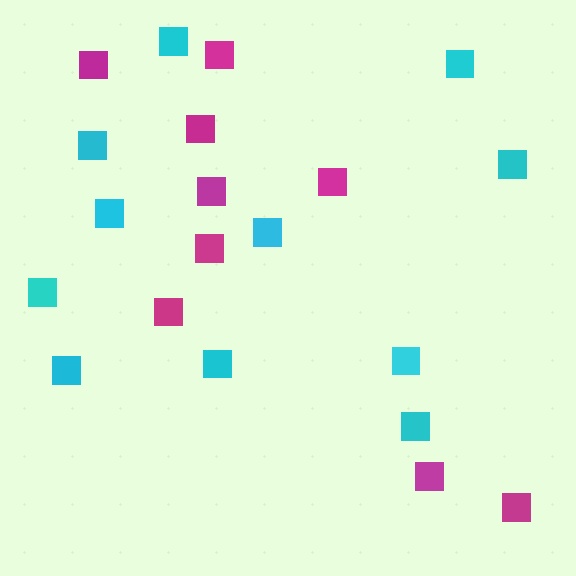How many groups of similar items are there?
There are 2 groups: one group of cyan squares (11) and one group of magenta squares (9).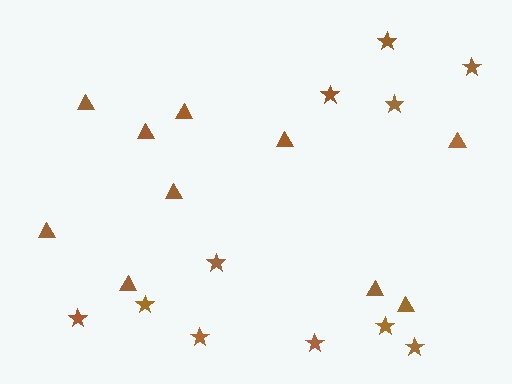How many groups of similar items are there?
There are 2 groups: one group of stars (11) and one group of triangles (10).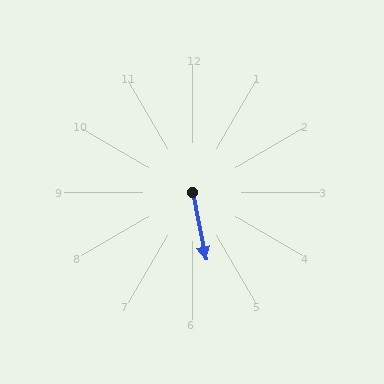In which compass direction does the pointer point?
South.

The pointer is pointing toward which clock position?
Roughly 6 o'clock.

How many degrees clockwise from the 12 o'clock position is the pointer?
Approximately 169 degrees.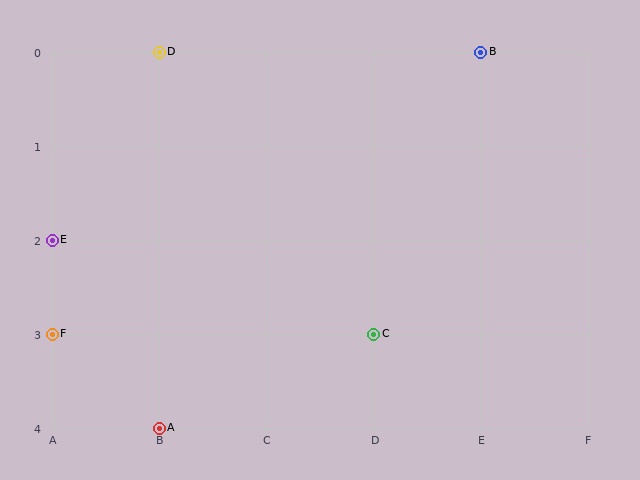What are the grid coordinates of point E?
Point E is at grid coordinates (A, 2).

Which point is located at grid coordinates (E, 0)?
Point B is at (E, 0).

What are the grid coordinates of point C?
Point C is at grid coordinates (D, 3).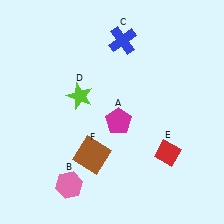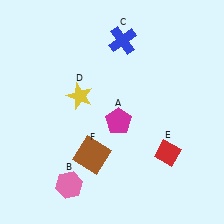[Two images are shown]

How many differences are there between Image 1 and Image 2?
There is 1 difference between the two images.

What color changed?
The star (D) changed from lime in Image 1 to yellow in Image 2.